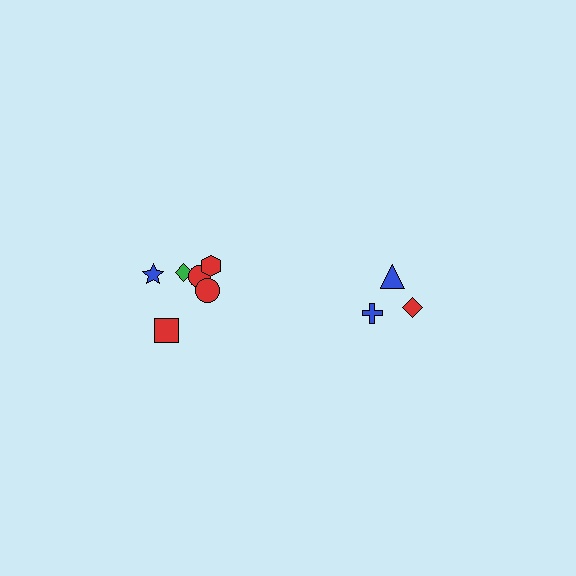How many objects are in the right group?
There are 3 objects.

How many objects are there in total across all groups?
There are 9 objects.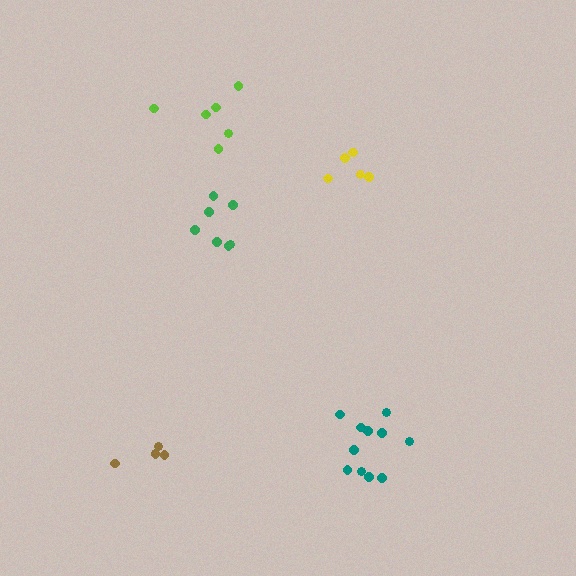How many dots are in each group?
Group 1: 5 dots, Group 2: 5 dots, Group 3: 7 dots, Group 4: 6 dots, Group 5: 11 dots (34 total).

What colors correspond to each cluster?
The clusters are colored: yellow, brown, green, lime, teal.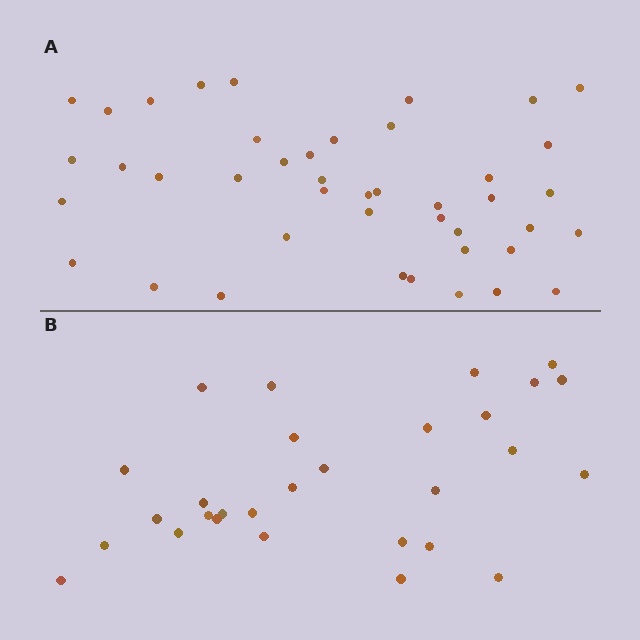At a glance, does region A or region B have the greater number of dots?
Region A (the top region) has more dots.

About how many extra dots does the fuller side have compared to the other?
Region A has approximately 15 more dots than region B.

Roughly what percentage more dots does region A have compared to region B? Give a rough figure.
About 50% more.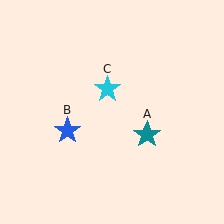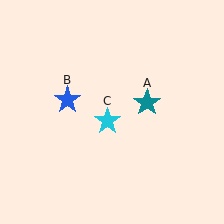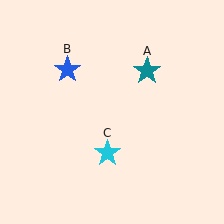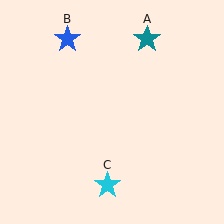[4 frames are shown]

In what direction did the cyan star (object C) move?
The cyan star (object C) moved down.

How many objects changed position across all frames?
3 objects changed position: teal star (object A), blue star (object B), cyan star (object C).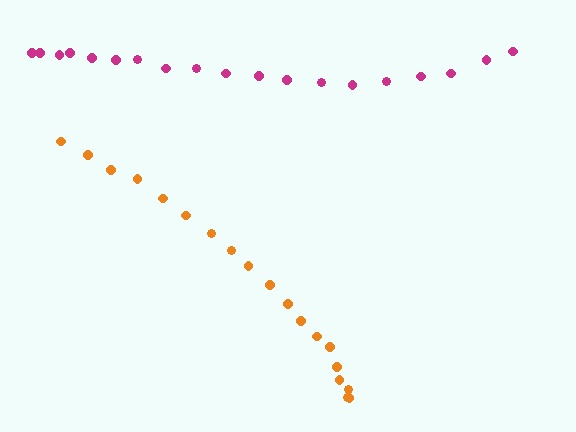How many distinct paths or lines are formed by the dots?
There are 2 distinct paths.